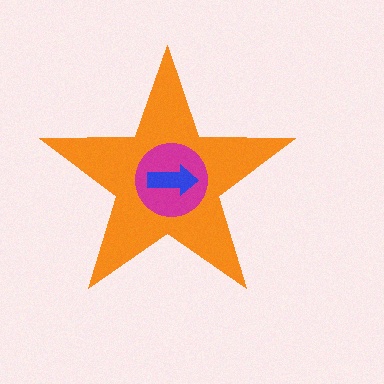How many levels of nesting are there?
3.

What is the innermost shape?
The blue arrow.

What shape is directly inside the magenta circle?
The blue arrow.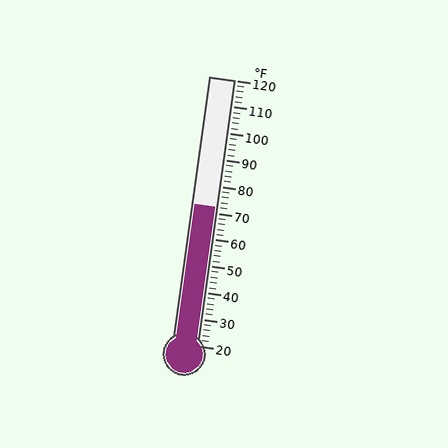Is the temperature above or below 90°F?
The temperature is below 90°F.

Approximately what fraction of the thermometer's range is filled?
The thermometer is filled to approximately 50% of its range.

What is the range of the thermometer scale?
The thermometer scale ranges from 20°F to 120°F.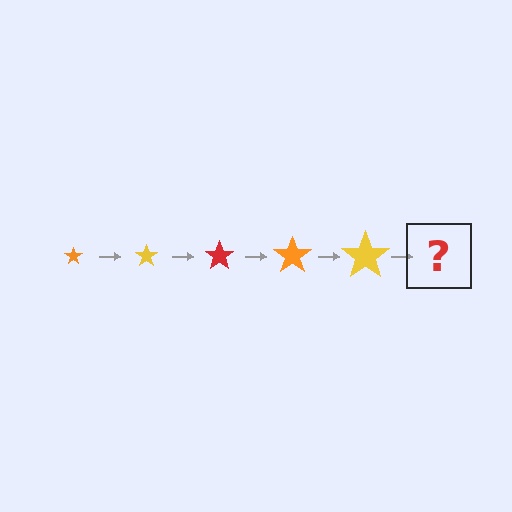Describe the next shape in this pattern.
It should be a red star, larger than the previous one.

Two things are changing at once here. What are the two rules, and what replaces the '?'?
The two rules are that the star grows larger each step and the color cycles through orange, yellow, and red. The '?' should be a red star, larger than the previous one.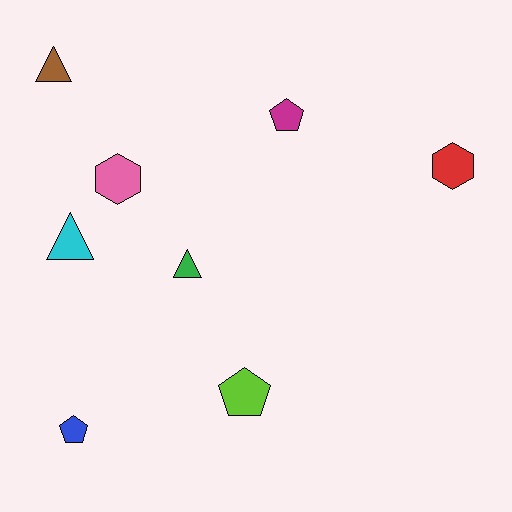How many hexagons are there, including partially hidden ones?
There are 2 hexagons.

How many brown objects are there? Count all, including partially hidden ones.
There is 1 brown object.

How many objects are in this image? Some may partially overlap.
There are 8 objects.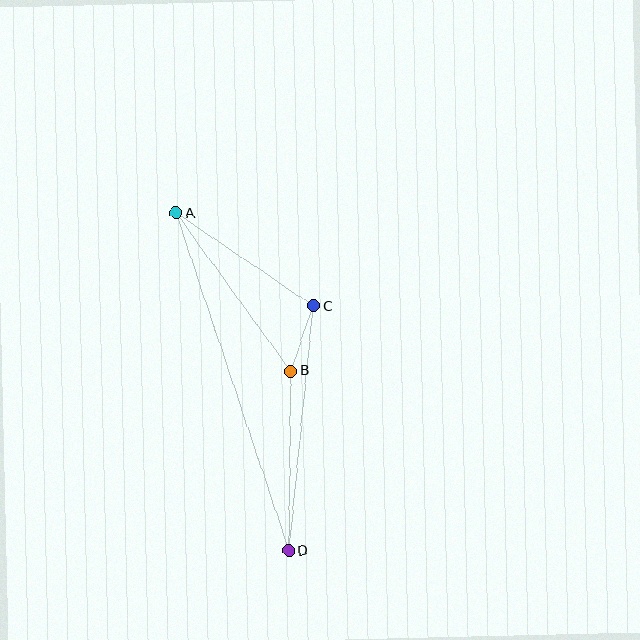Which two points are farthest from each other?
Points A and D are farthest from each other.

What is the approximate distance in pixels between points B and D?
The distance between B and D is approximately 179 pixels.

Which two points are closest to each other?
Points B and C are closest to each other.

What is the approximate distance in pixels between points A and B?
The distance between A and B is approximately 195 pixels.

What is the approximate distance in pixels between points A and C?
The distance between A and C is approximately 166 pixels.